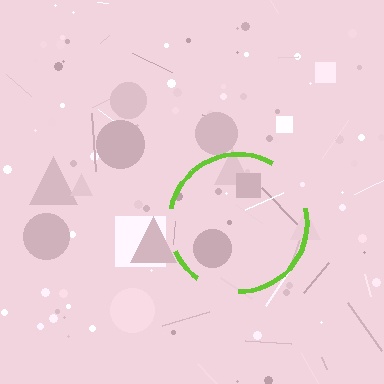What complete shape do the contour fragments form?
The contour fragments form a circle.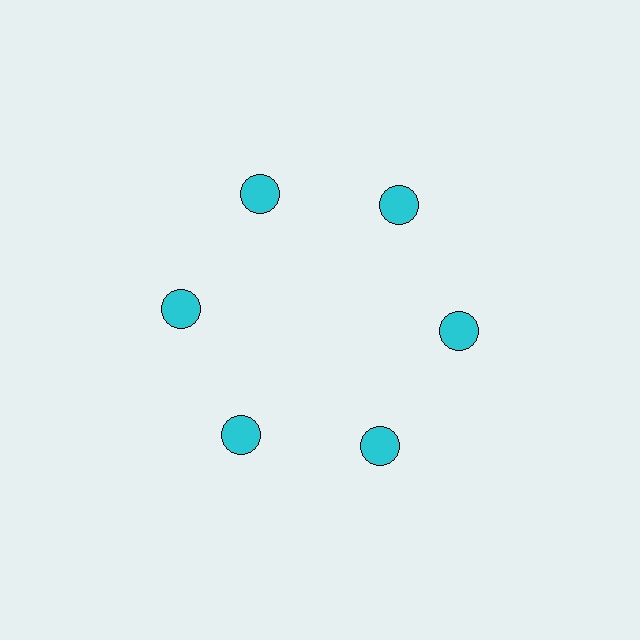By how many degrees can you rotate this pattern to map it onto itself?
The pattern maps onto itself every 60 degrees of rotation.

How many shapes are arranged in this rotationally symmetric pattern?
There are 6 shapes, arranged in 6 groups of 1.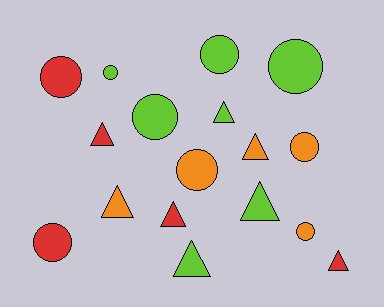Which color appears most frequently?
Lime, with 7 objects.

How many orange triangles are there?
There are 2 orange triangles.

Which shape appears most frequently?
Circle, with 9 objects.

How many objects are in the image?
There are 17 objects.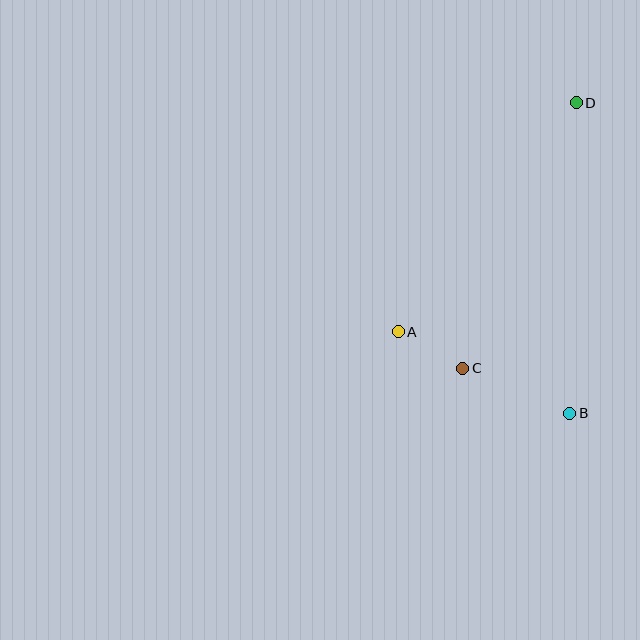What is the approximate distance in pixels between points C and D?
The distance between C and D is approximately 288 pixels.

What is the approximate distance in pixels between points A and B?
The distance between A and B is approximately 190 pixels.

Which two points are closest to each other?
Points A and C are closest to each other.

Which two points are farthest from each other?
Points B and D are farthest from each other.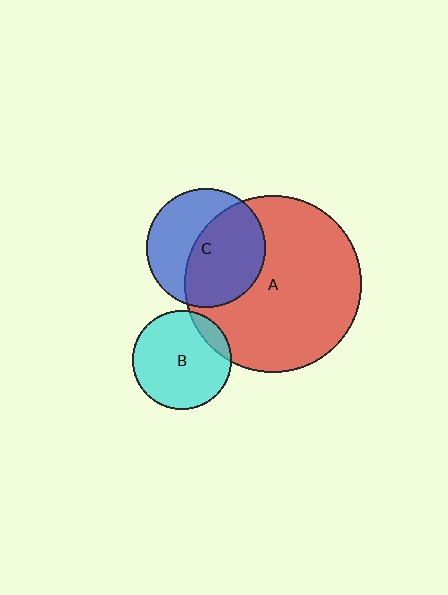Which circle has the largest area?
Circle A (red).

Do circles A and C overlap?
Yes.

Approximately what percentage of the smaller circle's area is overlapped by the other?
Approximately 55%.